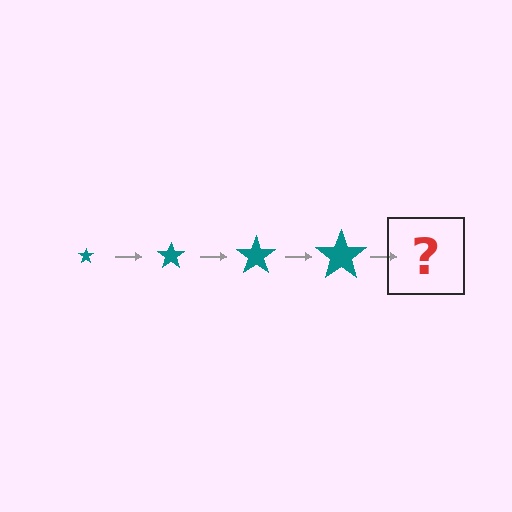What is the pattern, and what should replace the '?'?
The pattern is that the star gets progressively larger each step. The '?' should be a teal star, larger than the previous one.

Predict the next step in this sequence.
The next step is a teal star, larger than the previous one.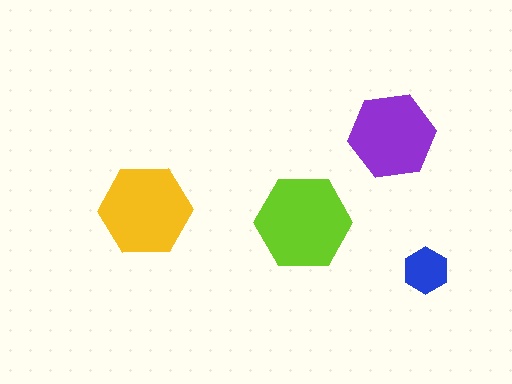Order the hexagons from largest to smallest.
the lime one, the yellow one, the purple one, the blue one.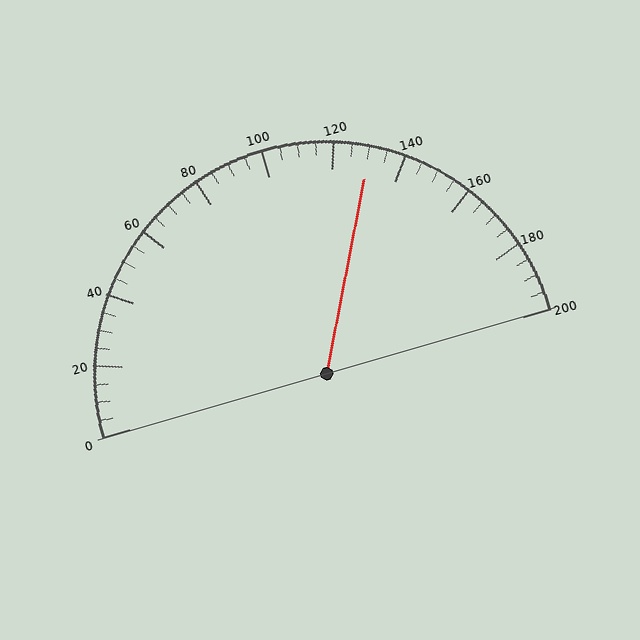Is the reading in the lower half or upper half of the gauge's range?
The reading is in the upper half of the range (0 to 200).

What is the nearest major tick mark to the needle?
The nearest major tick mark is 120.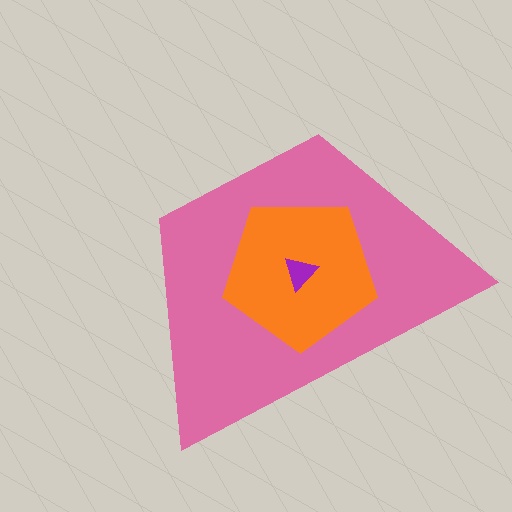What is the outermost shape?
The pink trapezoid.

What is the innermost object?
The purple triangle.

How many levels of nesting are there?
3.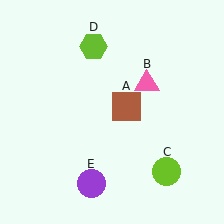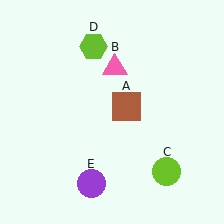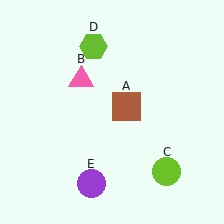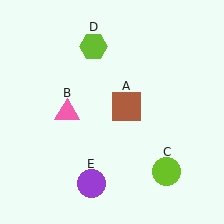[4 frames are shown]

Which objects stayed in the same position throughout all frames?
Brown square (object A) and lime circle (object C) and lime hexagon (object D) and purple circle (object E) remained stationary.